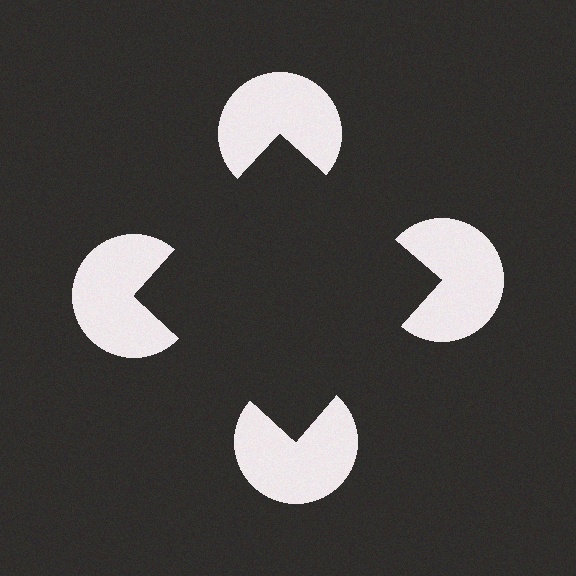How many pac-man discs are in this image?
There are 4 — one at each vertex of the illusory square.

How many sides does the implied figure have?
4 sides.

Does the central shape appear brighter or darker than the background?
It typically appears slightly darker than the background, even though no actual brightness change is drawn.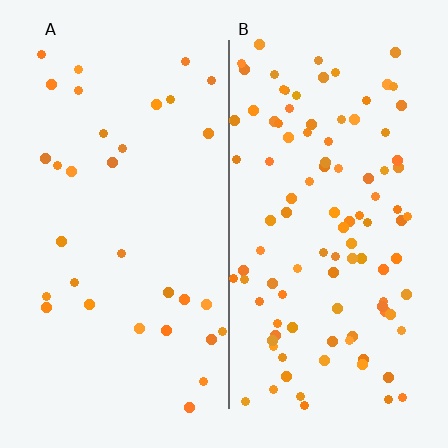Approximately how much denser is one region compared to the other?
Approximately 3.2× — region B over region A.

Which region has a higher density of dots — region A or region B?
B (the right).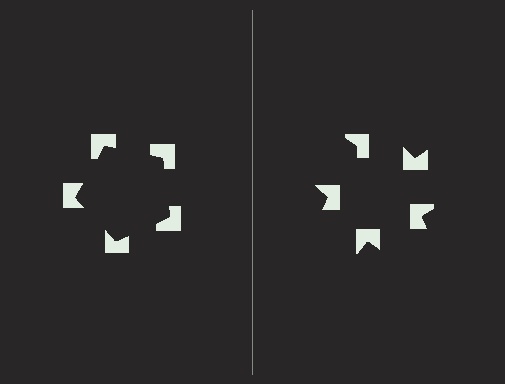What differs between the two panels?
The notched squares are positioned identically on both sides; only the wedge orientations differ. On the left they align to a pentagon; on the right they are misaligned.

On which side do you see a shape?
An illusory pentagon appears on the left side. On the right side the wedge cuts are rotated, so no coherent shape forms.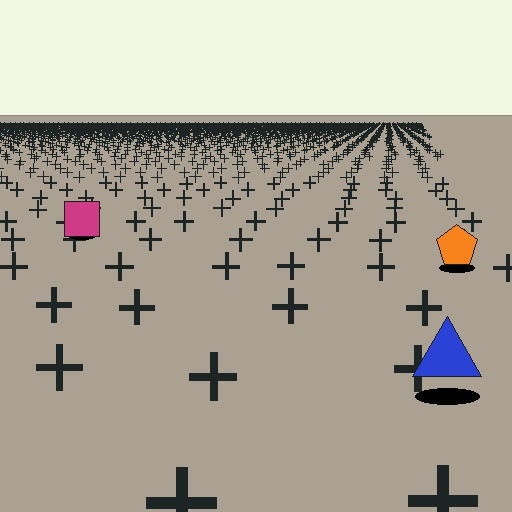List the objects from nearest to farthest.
From nearest to farthest: the blue triangle, the orange pentagon, the magenta square.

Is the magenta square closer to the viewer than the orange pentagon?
No. The orange pentagon is closer — you can tell from the texture gradient: the ground texture is coarser near it.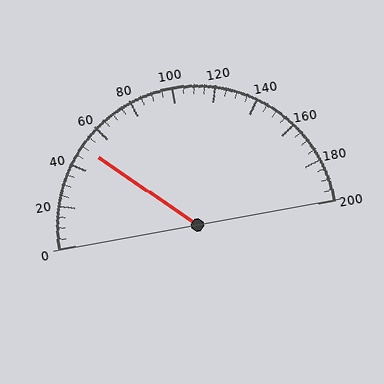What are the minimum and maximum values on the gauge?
The gauge ranges from 0 to 200.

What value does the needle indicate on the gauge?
The needle indicates approximately 50.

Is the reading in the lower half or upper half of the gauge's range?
The reading is in the lower half of the range (0 to 200).